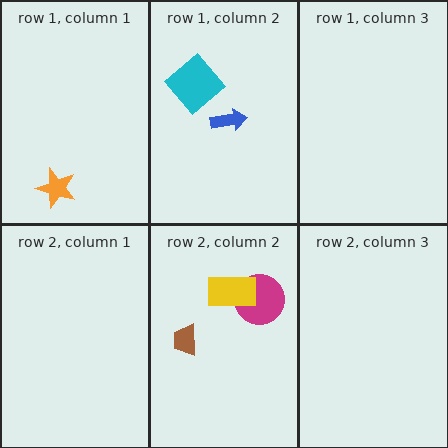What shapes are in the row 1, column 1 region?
The orange star.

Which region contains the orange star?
The row 1, column 1 region.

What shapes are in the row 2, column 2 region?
The brown trapezoid, the magenta circle, the yellow rectangle.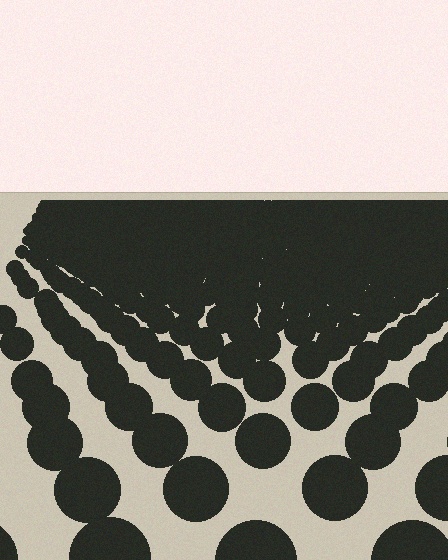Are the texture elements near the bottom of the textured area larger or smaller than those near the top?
Larger. Near the bottom, elements are closer to the viewer and appear at a bigger on-screen size.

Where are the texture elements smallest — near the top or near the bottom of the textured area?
Near the top.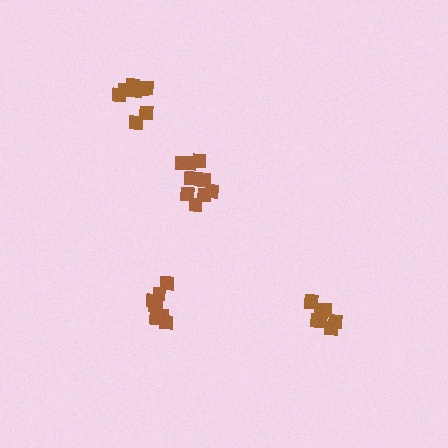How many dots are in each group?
Group 1: 8 dots, Group 2: 8 dots, Group 3: 10 dots, Group 4: 8 dots (34 total).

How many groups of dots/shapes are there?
There are 4 groups.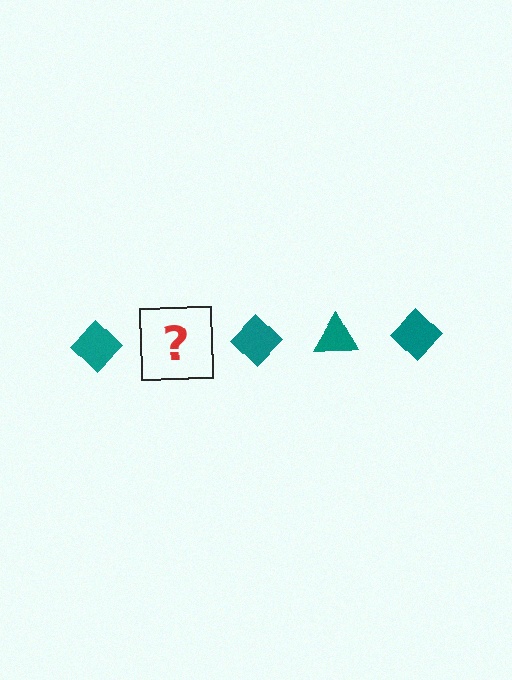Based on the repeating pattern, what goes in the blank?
The blank should be a teal triangle.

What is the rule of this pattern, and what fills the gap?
The rule is that the pattern cycles through diamond, triangle shapes in teal. The gap should be filled with a teal triangle.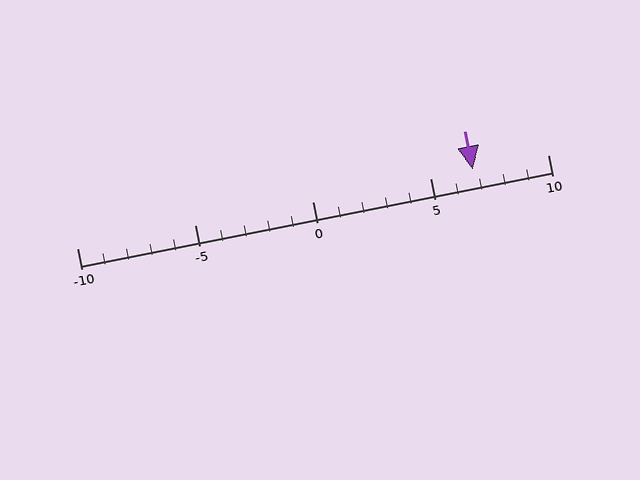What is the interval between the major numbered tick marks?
The major tick marks are spaced 5 units apart.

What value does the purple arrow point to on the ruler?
The purple arrow points to approximately 7.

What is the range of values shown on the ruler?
The ruler shows values from -10 to 10.